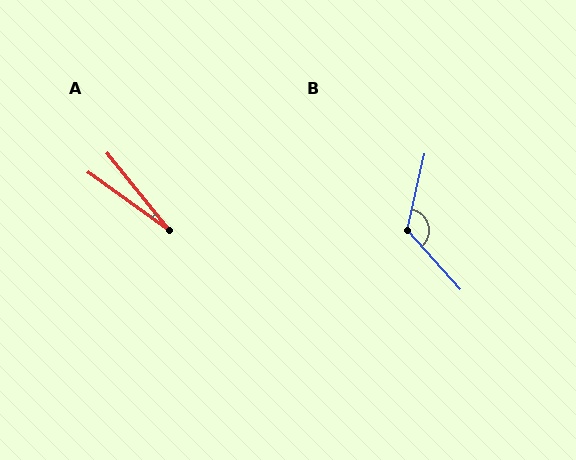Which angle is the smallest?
A, at approximately 15 degrees.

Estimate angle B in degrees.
Approximately 125 degrees.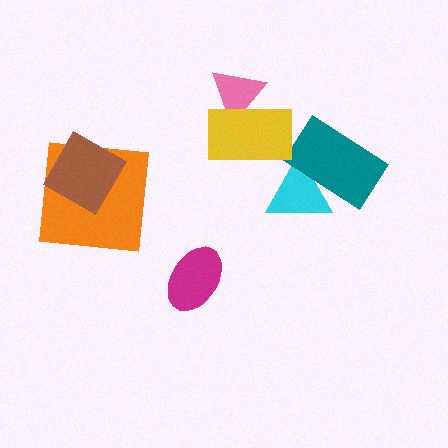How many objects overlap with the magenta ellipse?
0 objects overlap with the magenta ellipse.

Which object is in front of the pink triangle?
The yellow rectangle is in front of the pink triangle.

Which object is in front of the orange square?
The brown square is in front of the orange square.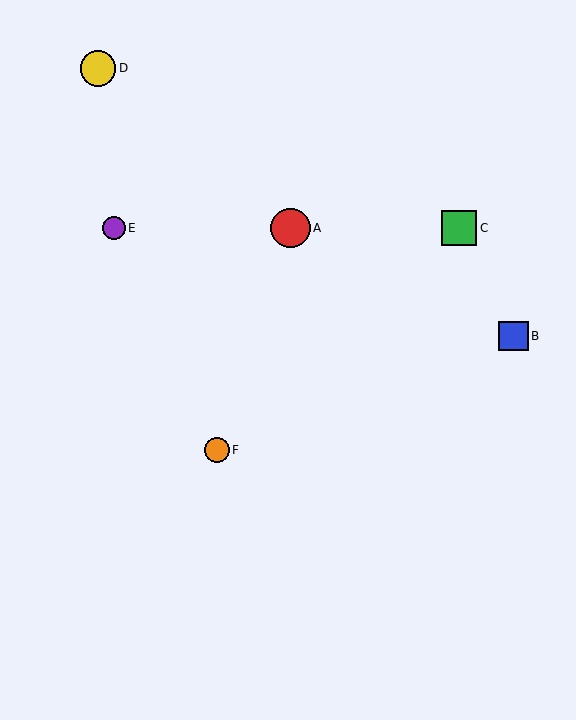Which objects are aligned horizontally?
Objects A, C, E are aligned horizontally.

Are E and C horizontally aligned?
Yes, both are at y≈228.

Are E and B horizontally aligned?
No, E is at y≈228 and B is at y≈336.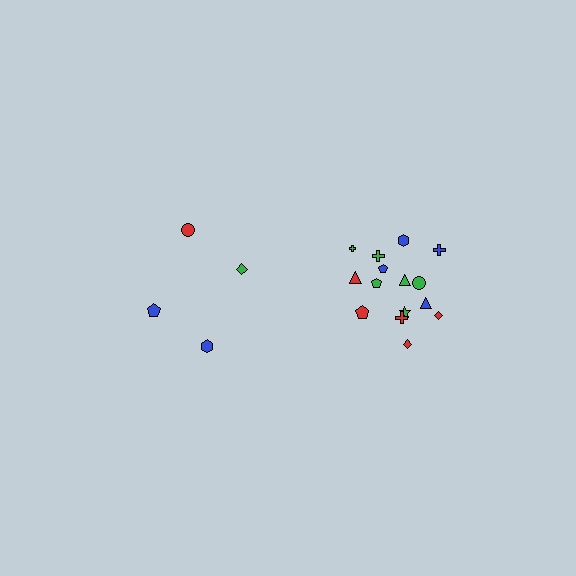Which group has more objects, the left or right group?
The right group.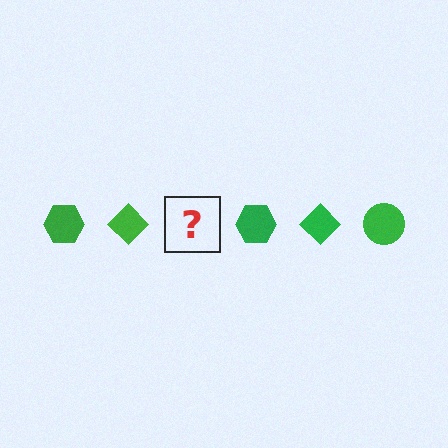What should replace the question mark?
The question mark should be replaced with a green circle.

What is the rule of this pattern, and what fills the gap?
The rule is that the pattern cycles through hexagon, diamond, circle shapes in green. The gap should be filled with a green circle.